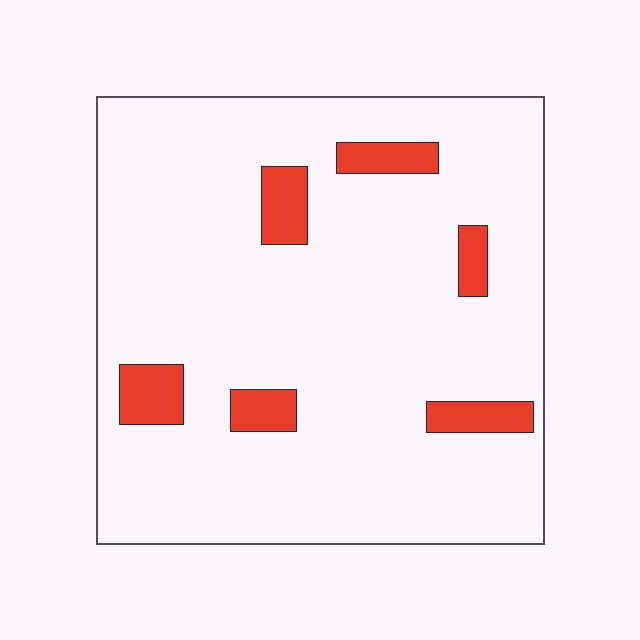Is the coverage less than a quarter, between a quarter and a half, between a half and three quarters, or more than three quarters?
Less than a quarter.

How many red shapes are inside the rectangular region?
6.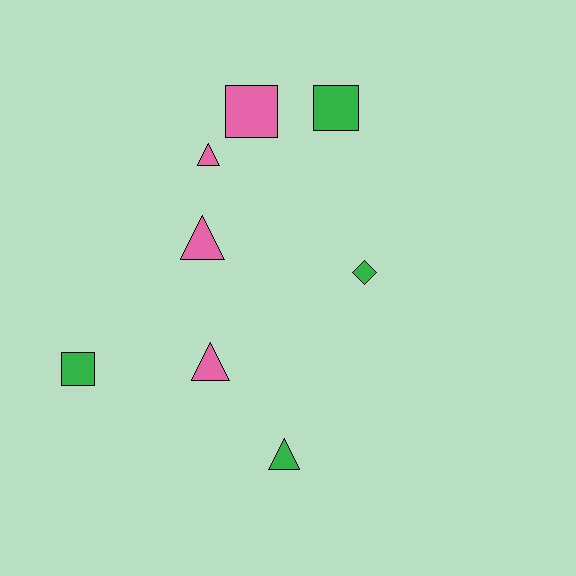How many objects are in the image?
There are 8 objects.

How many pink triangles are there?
There are 3 pink triangles.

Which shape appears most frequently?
Triangle, with 4 objects.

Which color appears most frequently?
Green, with 4 objects.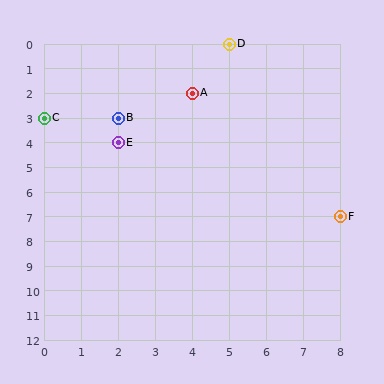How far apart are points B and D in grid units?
Points B and D are 3 columns and 3 rows apart (about 4.2 grid units diagonally).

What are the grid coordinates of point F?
Point F is at grid coordinates (8, 7).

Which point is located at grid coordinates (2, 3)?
Point B is at (2, 3).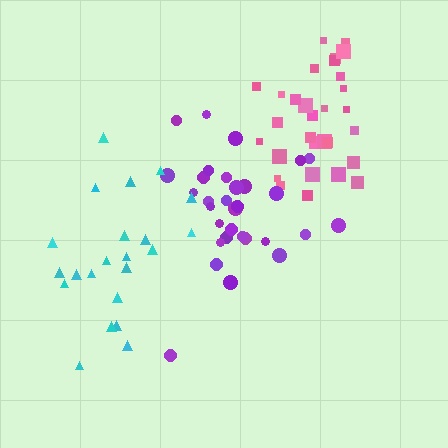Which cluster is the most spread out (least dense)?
Cyan.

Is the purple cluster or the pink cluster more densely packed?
Pink.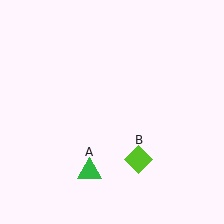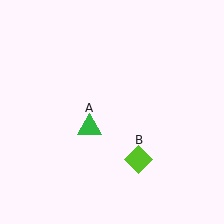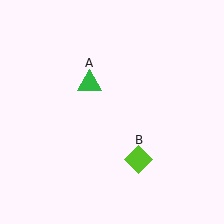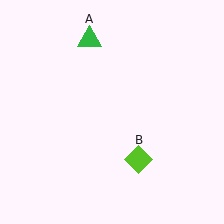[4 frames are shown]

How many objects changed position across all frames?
1 object changed position: green triangle (object A).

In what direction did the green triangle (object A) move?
The green triangle (object A) moved up.